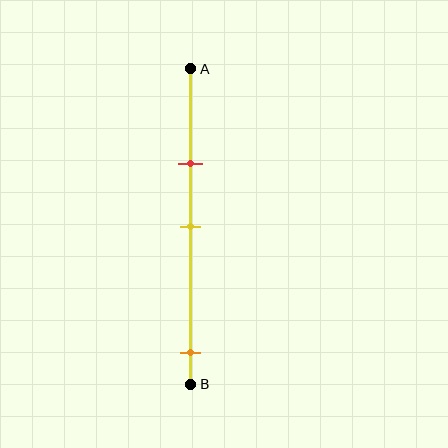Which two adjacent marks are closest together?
The red and yellow marks are the closest adjacent pair.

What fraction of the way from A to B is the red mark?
The red mark is approximately 30% (0.3) of the way from A to B.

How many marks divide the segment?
There are 3 marks dividing the segment.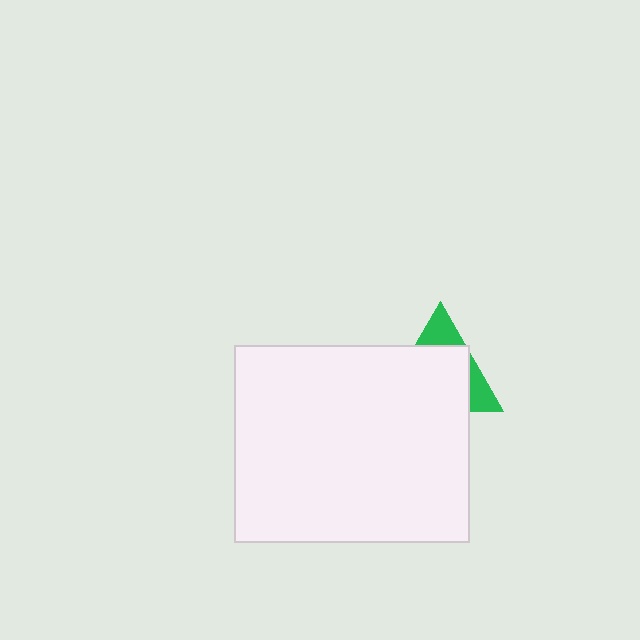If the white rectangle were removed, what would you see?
You would see the complete green triangle.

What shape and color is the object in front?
The object in front is a white rectangle.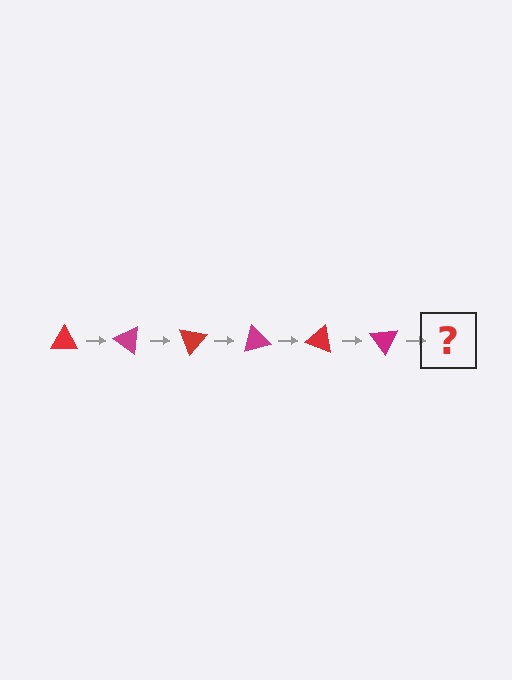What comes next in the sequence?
The next element should be a red triangle, rotated 210 degrees from the start.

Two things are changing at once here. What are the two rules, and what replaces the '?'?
The two rules are that it rotates 35 degrees each step and the color cycles through red and magenta. The '?' should be a red triangle, rotated 210 degrees from the start.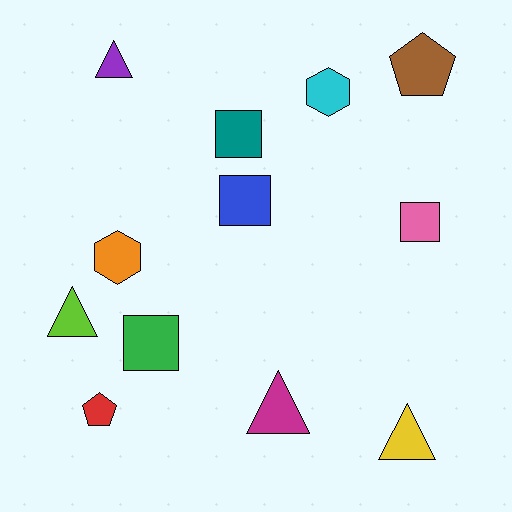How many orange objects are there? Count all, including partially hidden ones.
There is 1 orange object.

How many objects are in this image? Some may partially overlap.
There are 12 objects.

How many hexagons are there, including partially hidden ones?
There are 2 hexagons.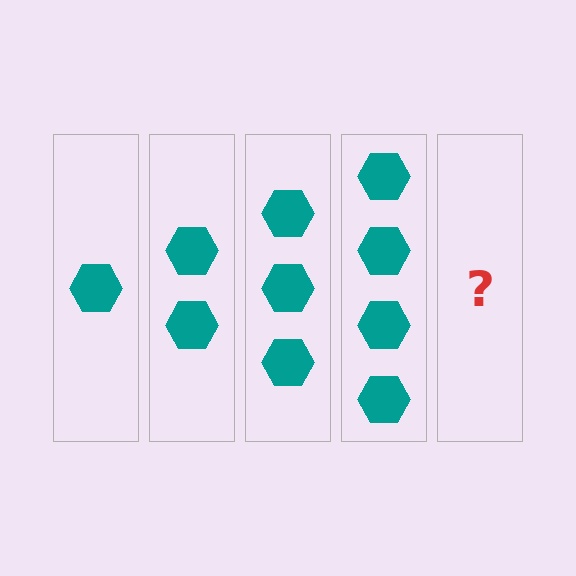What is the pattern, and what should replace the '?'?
The pattern is that each step adds one more hexagon. The '?' should be 5 hexagons.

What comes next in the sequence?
The next element should be 5 hexagons.